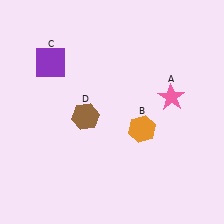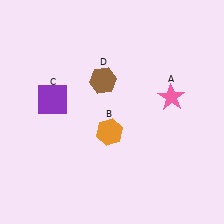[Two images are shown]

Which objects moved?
The objects that moved are: the orange hexagon (B), the purple square (C), the brown hexagon (D).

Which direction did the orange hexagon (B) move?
The orange hexagon (B) moved left.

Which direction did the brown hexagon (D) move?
The brown hexagon (D) moved up.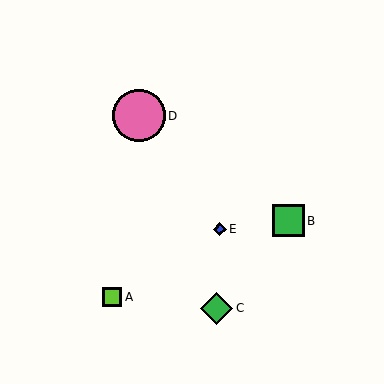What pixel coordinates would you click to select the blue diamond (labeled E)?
Click at (220, 229) to select the blue diamond E.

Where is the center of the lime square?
The center of the lime square is at (112, 297).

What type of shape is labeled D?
Shape D is a pink circle.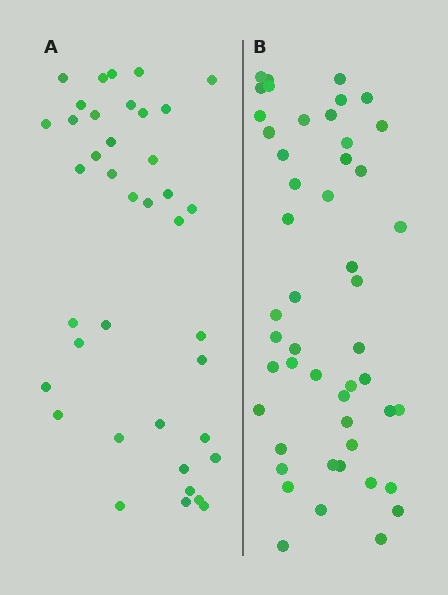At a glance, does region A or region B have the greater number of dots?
Region B (the right region) has more dots.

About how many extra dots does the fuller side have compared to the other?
Region B has roughly 10 or so more dots than region A.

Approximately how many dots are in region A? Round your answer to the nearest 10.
About 40 dots. (The exact count is 39, which rounds to 40.)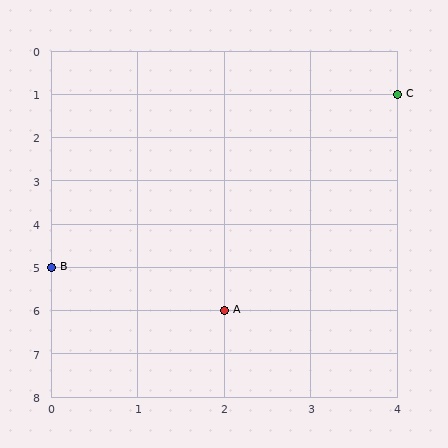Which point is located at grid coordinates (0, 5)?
Point B is at (0, 5).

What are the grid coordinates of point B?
Point B is at grid coordinates (0, 5).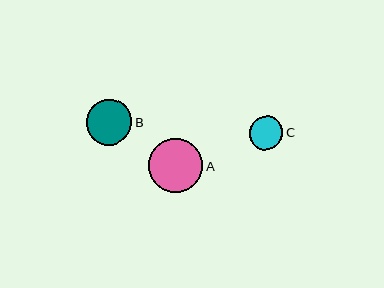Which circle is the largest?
Circle A is the largest with a size of approximately 54 pixels.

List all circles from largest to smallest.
From largest to smallest: A, B, C.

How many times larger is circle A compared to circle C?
Circle A is approximately 1.6 times the size of circle C.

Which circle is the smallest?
Circle C is the smallest with a size of approximately 34 pixels.